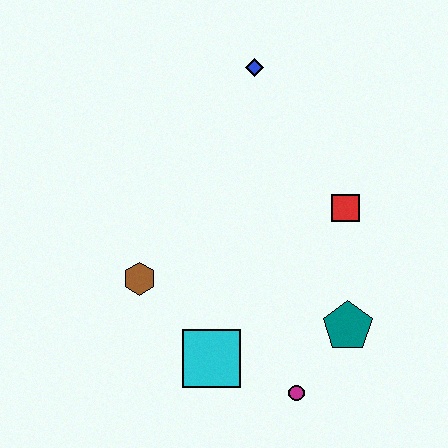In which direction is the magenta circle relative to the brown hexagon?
The magenta circle is to the right of the brown hexagon.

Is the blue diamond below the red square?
No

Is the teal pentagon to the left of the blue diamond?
No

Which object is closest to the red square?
The teal pentagon is closest to the red square.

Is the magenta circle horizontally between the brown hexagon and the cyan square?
No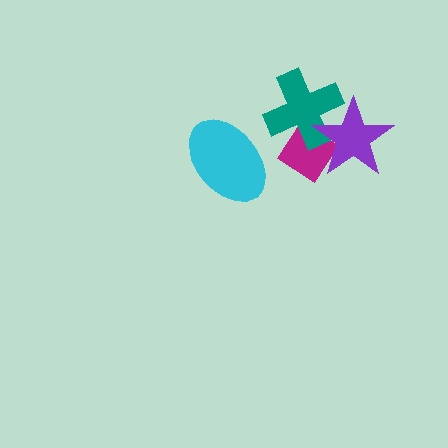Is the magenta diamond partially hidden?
Yes, it is partially covered by another shape.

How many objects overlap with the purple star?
2 objects overlap with the purple star.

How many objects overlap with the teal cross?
2 objects overlap with the teal cross.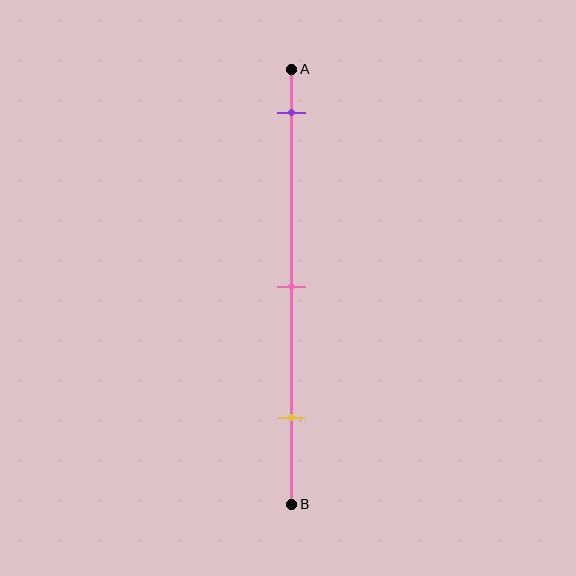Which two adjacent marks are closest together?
The pink and yellow marks are the closest adjacent pair.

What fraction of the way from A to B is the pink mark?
The pink mark is approximately 50% (0.5) of the way from A to B.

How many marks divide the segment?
There are 3 marks dividing the segment.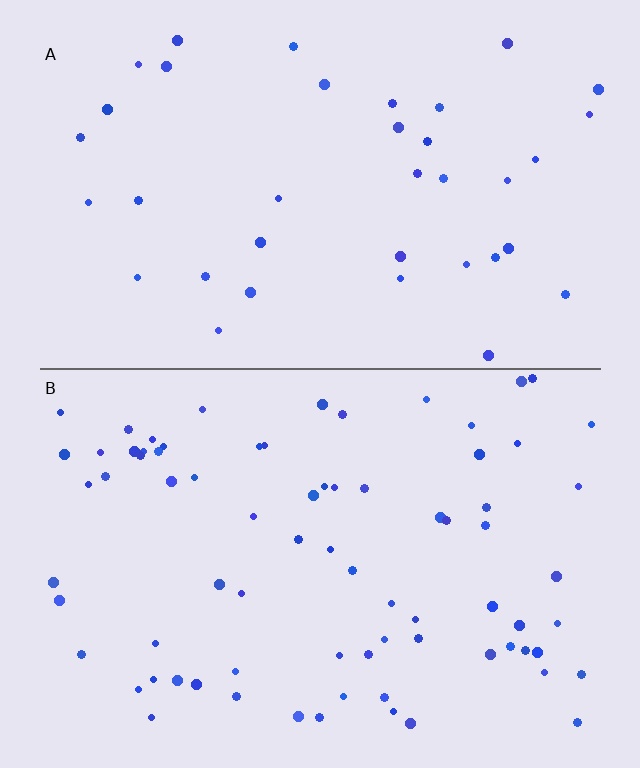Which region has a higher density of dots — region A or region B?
B (the bottom).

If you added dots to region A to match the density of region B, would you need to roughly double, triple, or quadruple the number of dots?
Approximately double.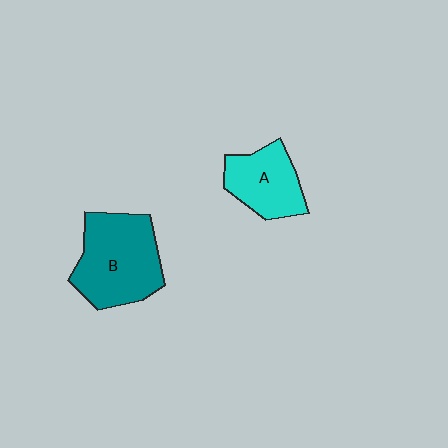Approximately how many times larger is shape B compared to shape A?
Approximately 1.6 times.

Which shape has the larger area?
Shape B (teal).